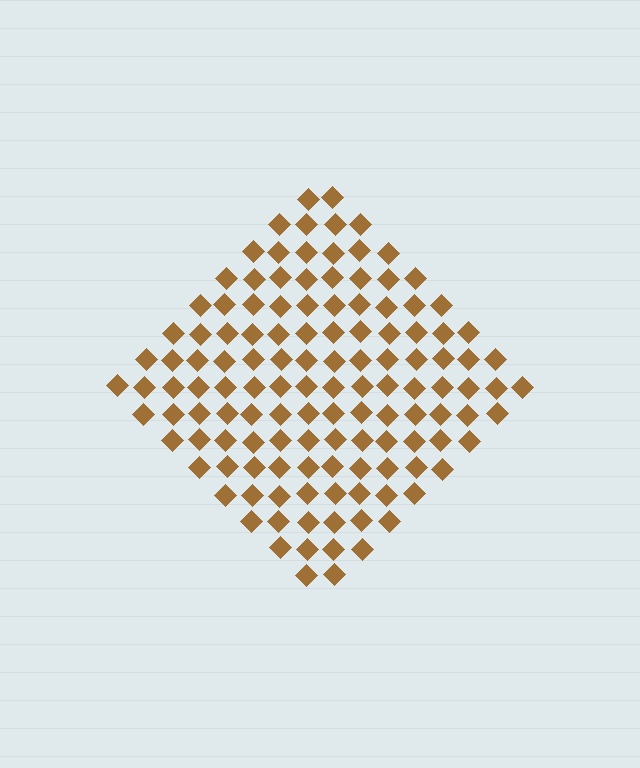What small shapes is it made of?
It is made of small diamonds.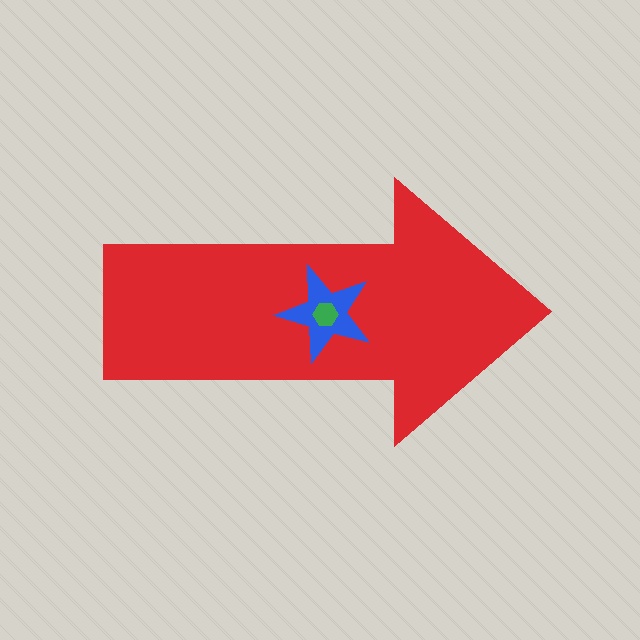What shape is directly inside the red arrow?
The blue star.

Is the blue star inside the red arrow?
Yes.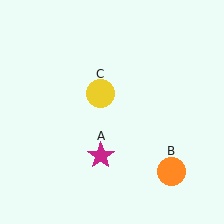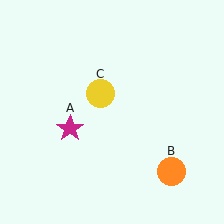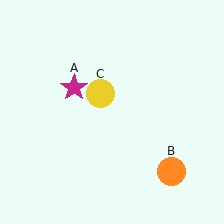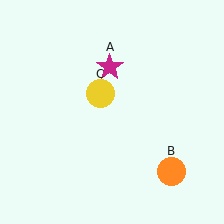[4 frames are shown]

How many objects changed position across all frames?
1 object changed position: magenta star (object A).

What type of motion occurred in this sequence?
The magenta star (object A) rotated clockwise around the center of the scene.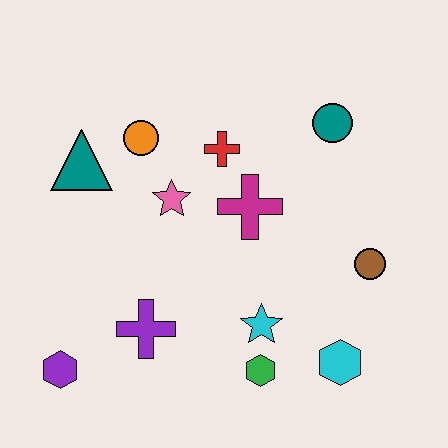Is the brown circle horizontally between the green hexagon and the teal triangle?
No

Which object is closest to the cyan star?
The green hexagon is closest to the cyan star.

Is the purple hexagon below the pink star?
Yes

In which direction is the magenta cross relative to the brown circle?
The magenta cross is to the left of the brown circle.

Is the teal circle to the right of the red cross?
Yes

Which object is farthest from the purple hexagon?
The teal circle is farthest from the purple hexagon.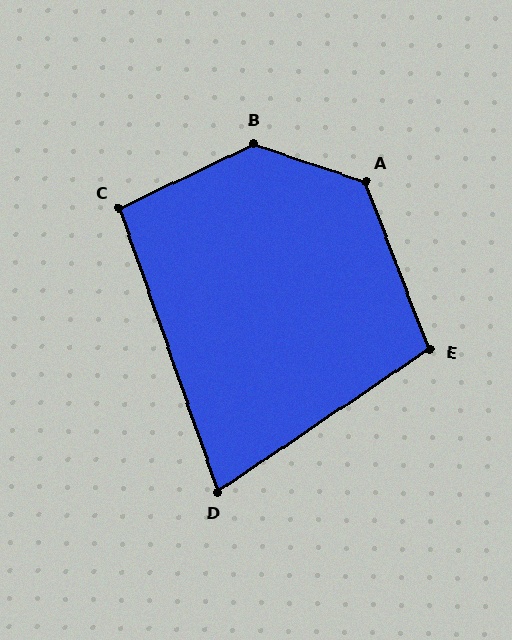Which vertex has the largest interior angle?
B, at approximately 135 degrees.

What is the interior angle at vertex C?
Approximately 97 degrees (obtuse).